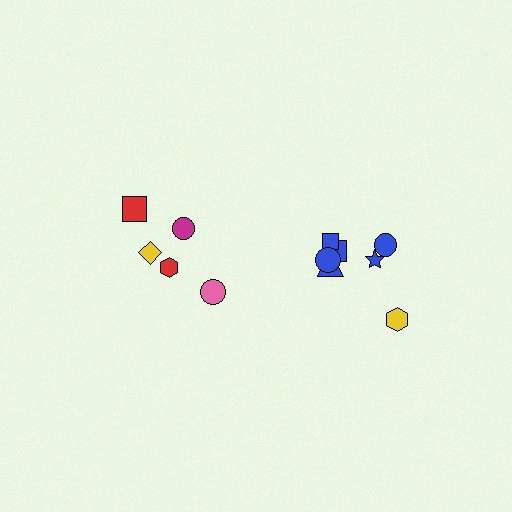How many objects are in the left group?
There are 5 objects.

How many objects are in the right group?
There are 7 objects.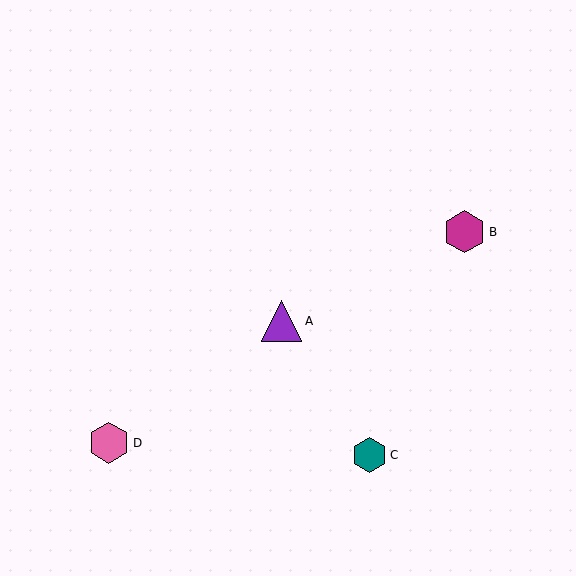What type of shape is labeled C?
Shape C is a teal hexagon.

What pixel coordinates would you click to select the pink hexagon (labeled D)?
Click at (109, 443) to select the pink hexagon D.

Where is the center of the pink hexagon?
The center of the pink hexagon is at (109, 443).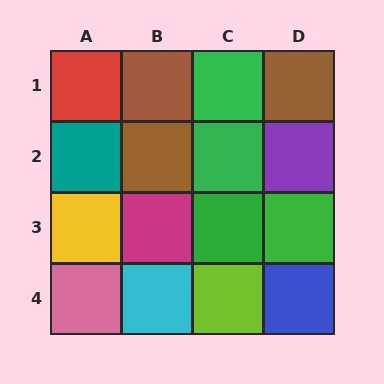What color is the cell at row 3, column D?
Green.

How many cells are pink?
1 cell is pink.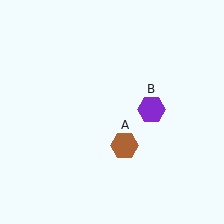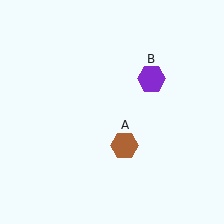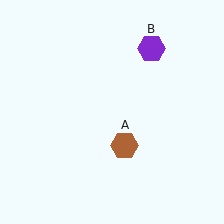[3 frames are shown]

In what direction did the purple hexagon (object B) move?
The purple hexagon (object B) moved up.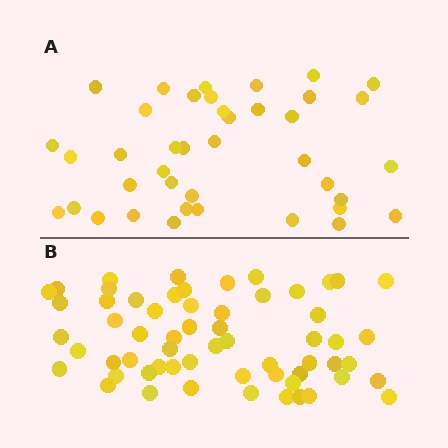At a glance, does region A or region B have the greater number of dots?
Region B (the bottom region) has more dots.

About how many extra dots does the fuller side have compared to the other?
Region B has approximately 20 more dots than region A.